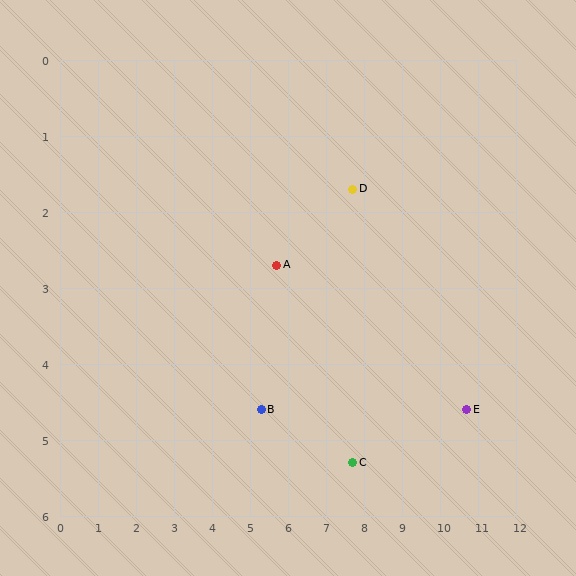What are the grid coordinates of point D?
Point D is at approximately (7.7, 1.7).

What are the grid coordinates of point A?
Point A is at approximately (5.7, 2.7).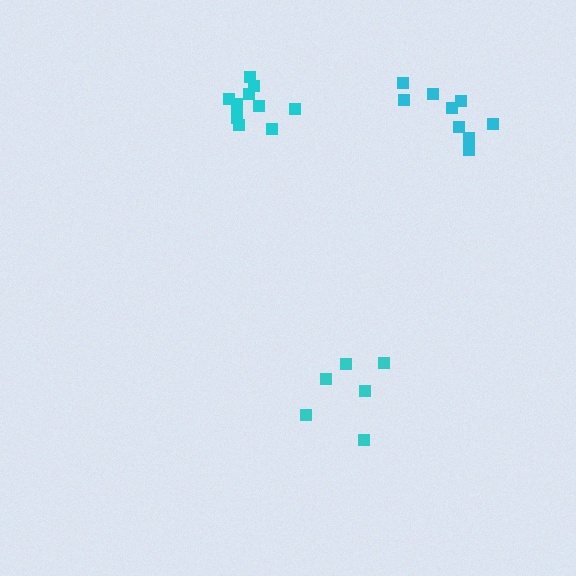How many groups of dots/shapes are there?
There are 3 groups.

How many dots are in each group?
Group 1: 11 dots, Group 2: 6 dots, Group 3: 9 dots (26 total).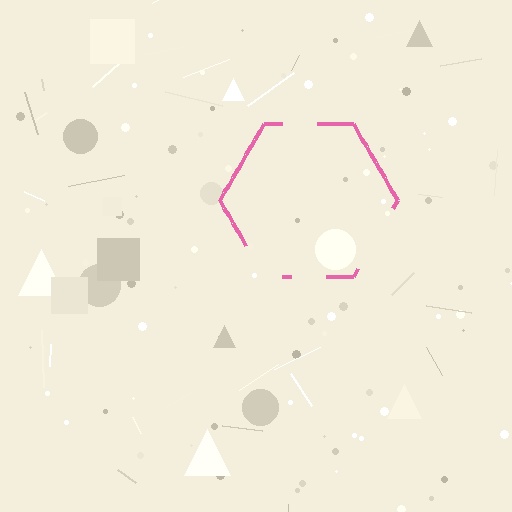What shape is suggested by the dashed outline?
The dashed outline suggests a hexagon.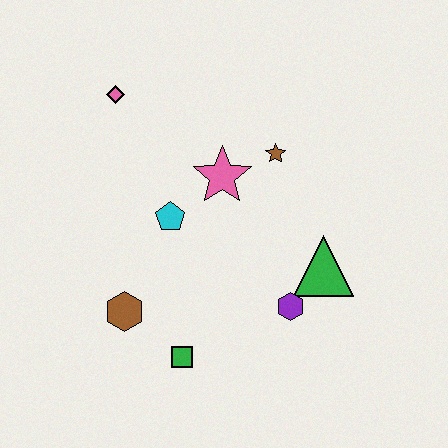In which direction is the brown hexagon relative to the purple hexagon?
The brown hexagon is to the left of the purple hexagon.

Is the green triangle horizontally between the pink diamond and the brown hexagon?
No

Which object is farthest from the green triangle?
The pink diamond is farthest from the green triangle.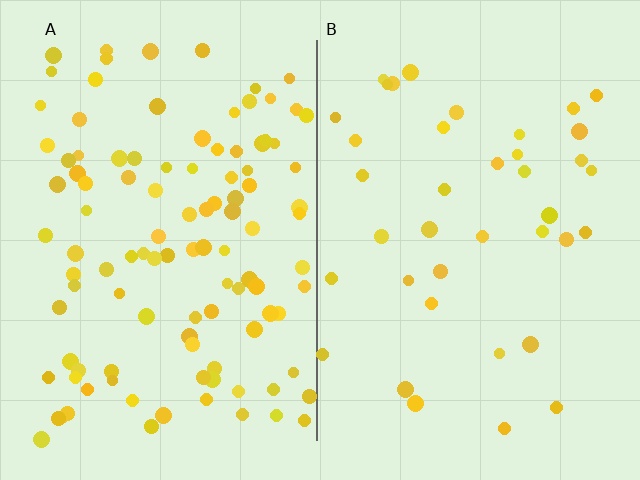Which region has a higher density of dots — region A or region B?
A (the left).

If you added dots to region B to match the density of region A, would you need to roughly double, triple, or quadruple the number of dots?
Approximately triple.